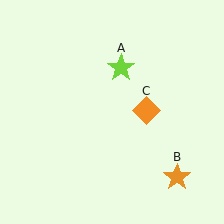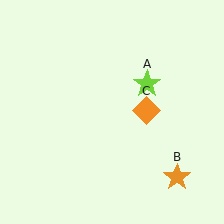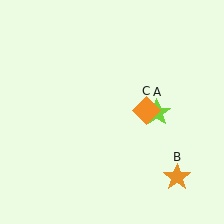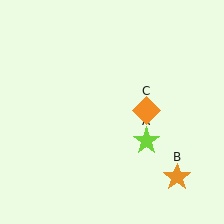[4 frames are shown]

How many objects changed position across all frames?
1 object changed position: lime star (object A).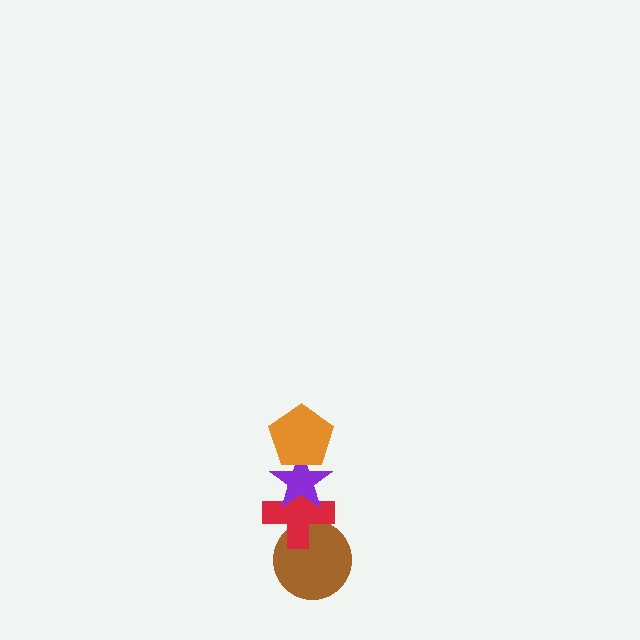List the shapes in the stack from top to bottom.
From top to bottom: the orange pentagon, the purple star, the red cross, the brown circle.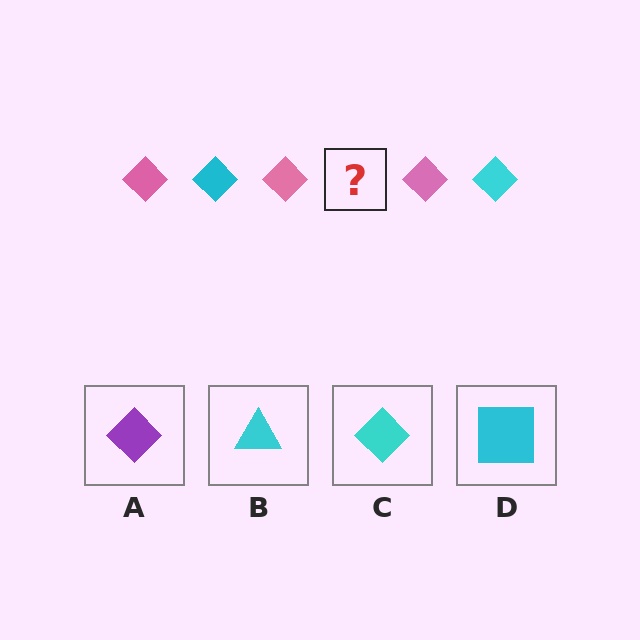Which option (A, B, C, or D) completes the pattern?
C.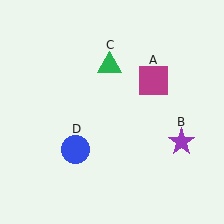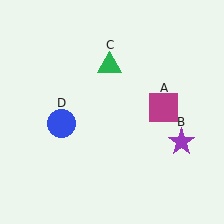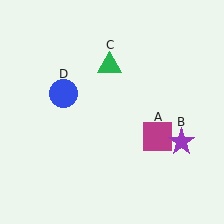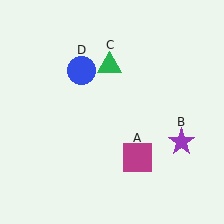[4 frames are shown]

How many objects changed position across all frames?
2 objects changed position: magenta square (object A), blue circle (object D).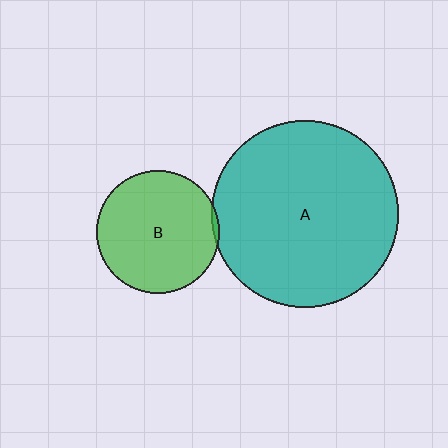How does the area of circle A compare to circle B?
Approximately 2.3 times.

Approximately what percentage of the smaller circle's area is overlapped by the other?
Approximately 5%.